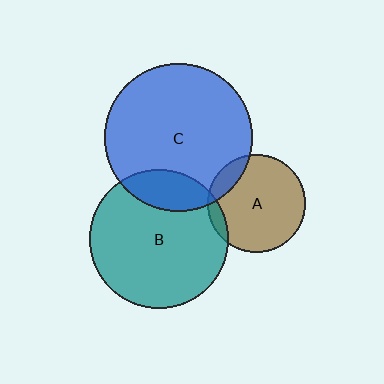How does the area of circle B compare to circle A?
Approximately 2.0 times.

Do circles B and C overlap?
Yes.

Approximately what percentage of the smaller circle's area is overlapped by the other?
Approximately 20%.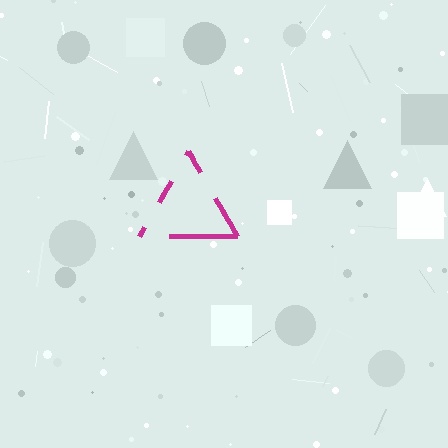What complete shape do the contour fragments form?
The contour fragments form a triangle.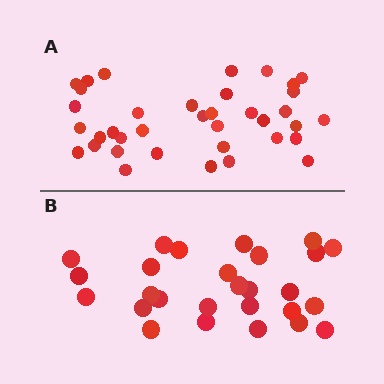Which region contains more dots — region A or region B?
Region A (the top region) has more dots.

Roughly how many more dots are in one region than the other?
Region A has roughly 10 or so more dots than region B.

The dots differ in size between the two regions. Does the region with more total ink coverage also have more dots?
No. Region B has more total ink coverage because its dots are larger, but region A actually contains more individual dots. Total area can be misleading — the number of items is what matters here.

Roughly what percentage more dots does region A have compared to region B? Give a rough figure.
About 35% more.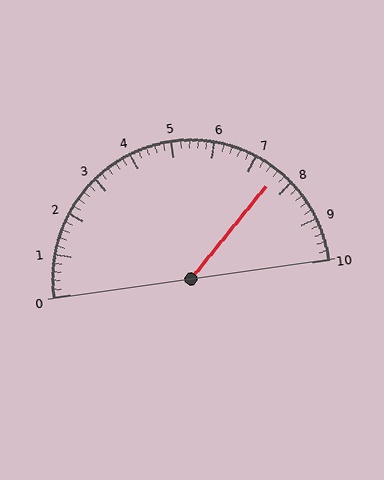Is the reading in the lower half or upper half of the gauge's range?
The reading is in the upper half of the range (0 to 10).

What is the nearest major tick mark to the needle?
The nearest major tick mark is 8.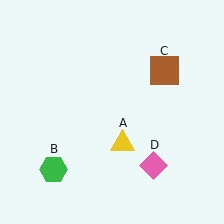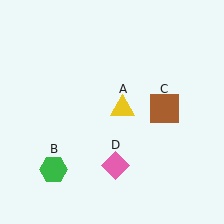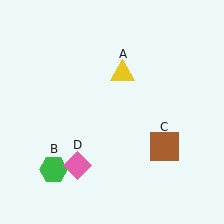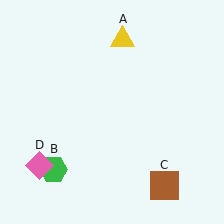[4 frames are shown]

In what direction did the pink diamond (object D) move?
The pink diamond (object D) moved left.